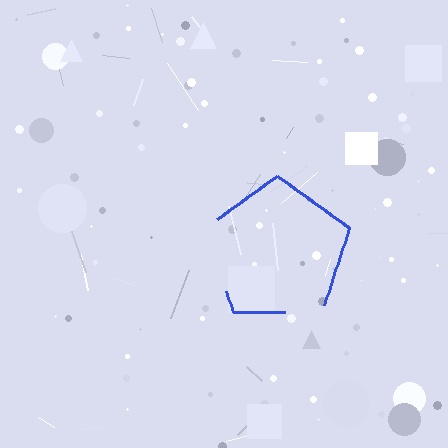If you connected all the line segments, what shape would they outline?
They would outline a pentagon.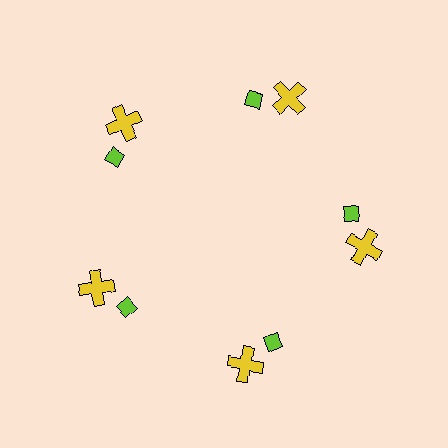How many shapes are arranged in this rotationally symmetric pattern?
There are 10 shapes, arranged in 5 groups of 2.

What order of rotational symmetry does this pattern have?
This pattern has 5-fold rotational symmetry.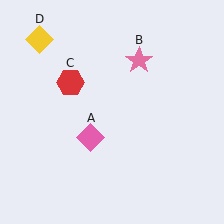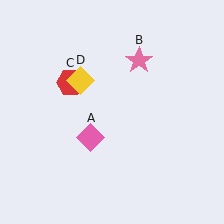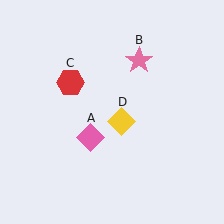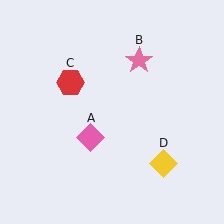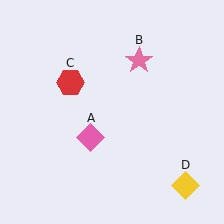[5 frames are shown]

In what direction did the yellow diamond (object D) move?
The yellow diamond (object D) moved down and to the right.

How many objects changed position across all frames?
1 object changed position: yellow diamond (object D).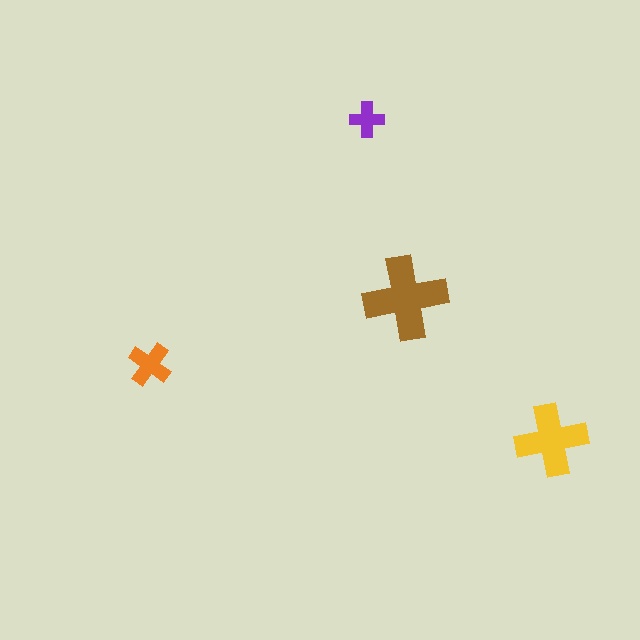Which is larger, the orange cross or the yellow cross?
The yellow one.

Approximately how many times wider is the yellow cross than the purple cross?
About 2 times wider.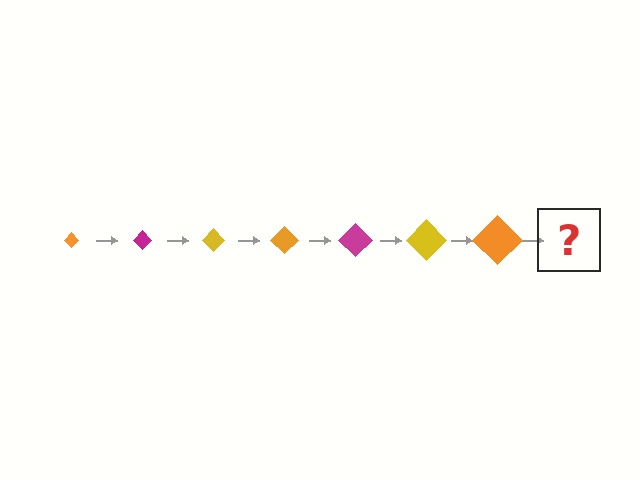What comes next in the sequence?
The next element should be a magenta diamond, larger than the previous one.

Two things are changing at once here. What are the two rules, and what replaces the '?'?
The two rules are that the diamond grows larger each step and the color cycles through orange, magenta, and yellow. The '?' should be a magenta diamond, larger than the previous one.